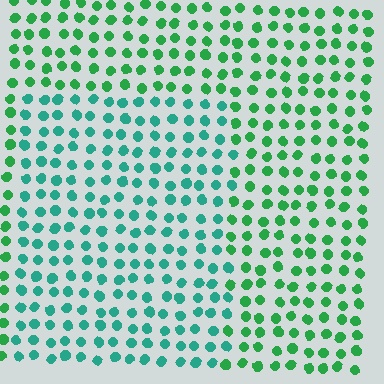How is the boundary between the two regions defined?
The boundary is defined purely by a slight shift in hue (about 32 degrees). Spacing, size, and orientation are identical on both sides.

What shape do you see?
I see a rectangle.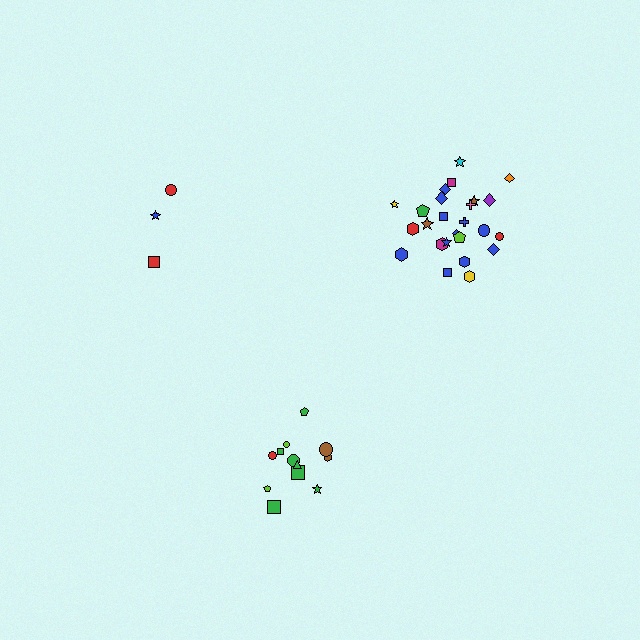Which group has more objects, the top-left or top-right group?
The top-right group.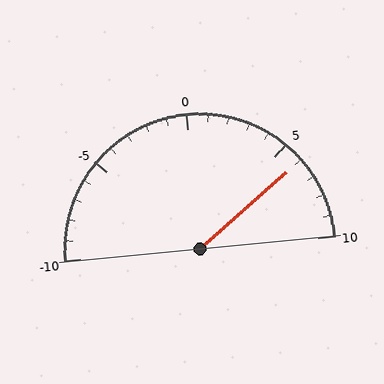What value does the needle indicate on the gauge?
The needle indicates approximately 6.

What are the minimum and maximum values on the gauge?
The gauge ranges from -10 to 10.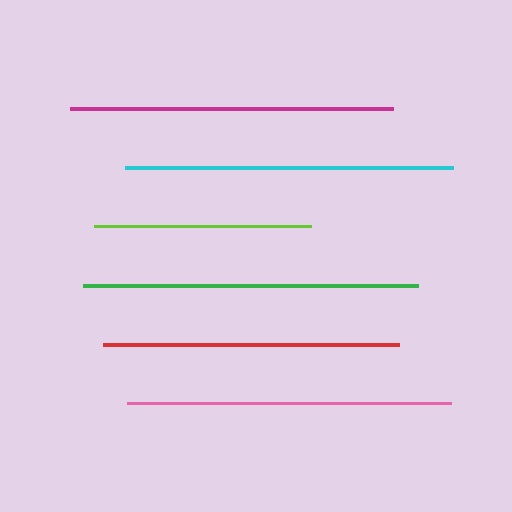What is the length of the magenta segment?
The magenta segment is approximately 322 pixels long.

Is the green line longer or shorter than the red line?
The green line is longer than the red line.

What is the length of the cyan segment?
The cyan segment is approximately 328 pixels long.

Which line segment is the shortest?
The lime line is the shortest at approximately 217 pixels.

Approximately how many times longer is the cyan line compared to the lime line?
The cyan line is approximately 1.5 times the length of the lime line.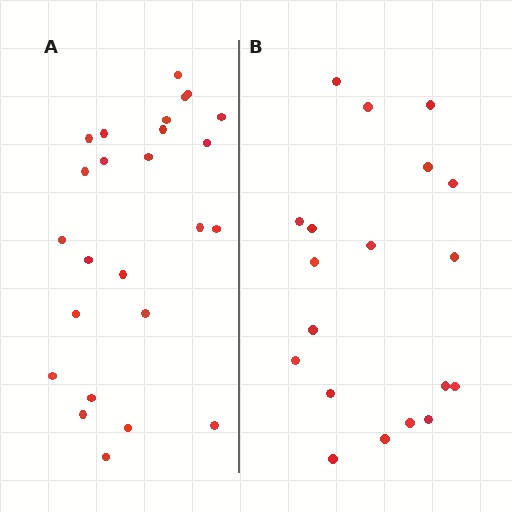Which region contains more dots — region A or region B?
Region A (the left region) has more dots.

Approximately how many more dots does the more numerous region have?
Region A has about 6 more dots than region B.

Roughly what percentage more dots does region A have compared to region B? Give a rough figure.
About 30% more.